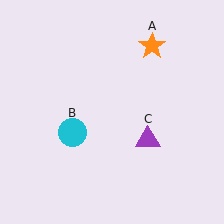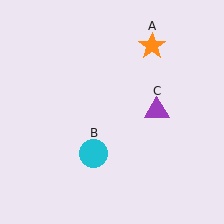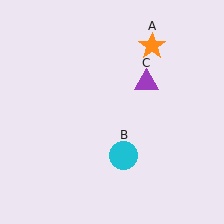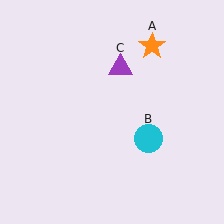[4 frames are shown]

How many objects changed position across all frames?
2 objects changed position: cyan circle (object B), purple triangle (object C).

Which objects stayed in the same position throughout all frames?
Orange star (object A) remained stationary.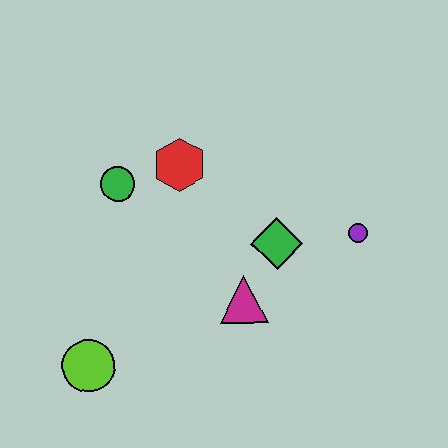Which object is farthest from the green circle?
The purple circle is farthest from the green circle.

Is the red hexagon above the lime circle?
Yes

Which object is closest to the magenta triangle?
The green diamond is closest to the magenta triangle.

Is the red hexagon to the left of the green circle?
No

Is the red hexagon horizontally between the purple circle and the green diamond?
No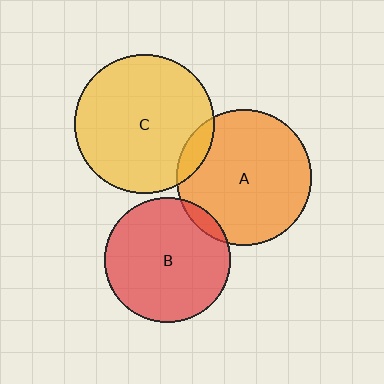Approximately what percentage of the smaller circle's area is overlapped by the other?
Approximately 5%.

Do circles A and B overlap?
Yes.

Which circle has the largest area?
Circle C (yellow).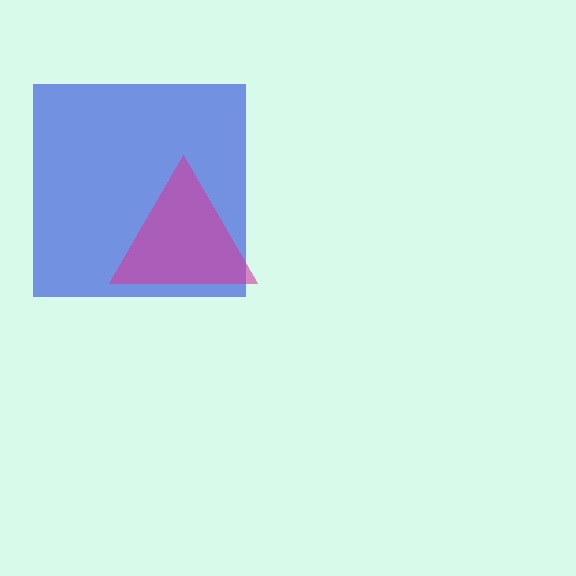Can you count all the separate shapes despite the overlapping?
Yes, there are 2 separate shapes.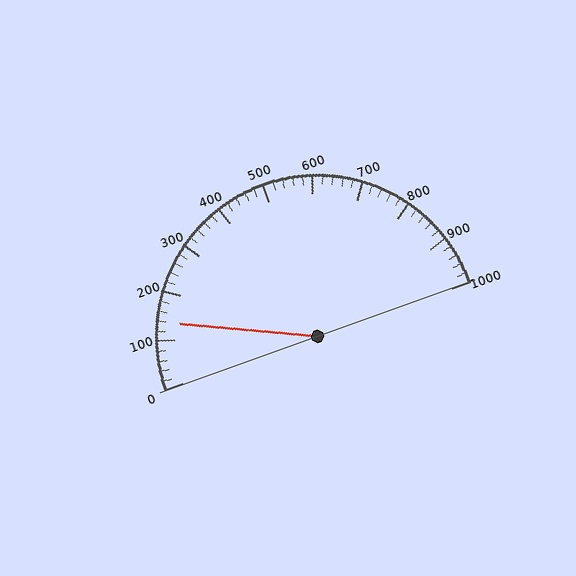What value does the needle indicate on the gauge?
The needle indicates approximately 140.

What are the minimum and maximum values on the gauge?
The gauge ranges from 0 to 1000.